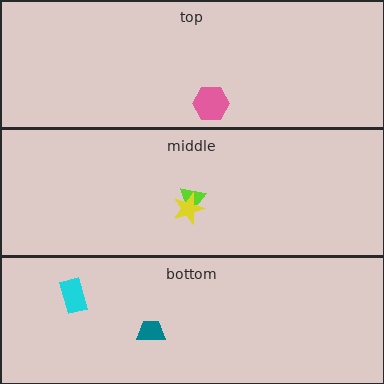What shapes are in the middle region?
The lime triangle, the yellow star.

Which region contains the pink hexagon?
The top region.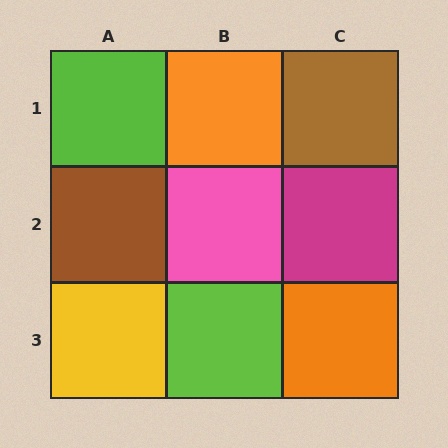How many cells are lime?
2 cells are lime.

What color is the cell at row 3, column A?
Yellow.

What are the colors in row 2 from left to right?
Brown, pink, magenta.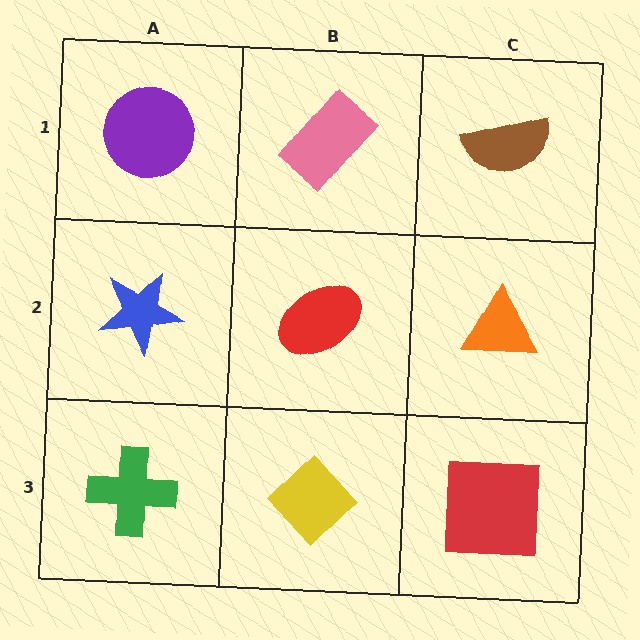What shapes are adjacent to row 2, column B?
A pink rectangle (row 1, column B), a yellow diamond (row 3, column B), a blue star (row 2, column A), an orange triangle (row 2, column C).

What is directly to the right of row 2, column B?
An orange triangle.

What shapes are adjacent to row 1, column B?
A red ellipse (row 2, column B), a purple circle (row 1, column A), a brown semicircle (row 1, column C).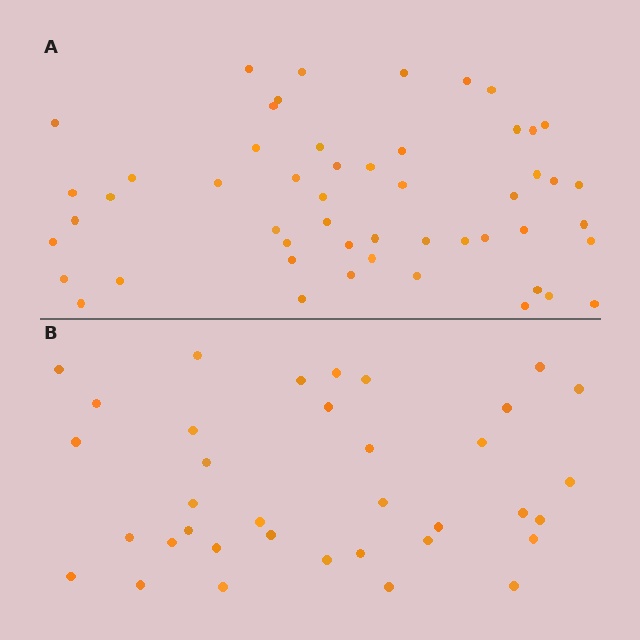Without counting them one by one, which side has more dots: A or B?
Region A (the top region) has more dots.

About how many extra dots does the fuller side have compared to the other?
Region A has approximately 15 more dots than region B.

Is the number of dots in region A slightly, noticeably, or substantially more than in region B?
Region A has noticeably more, but not dramatically so. The ratio is roughly 1.4 to 1.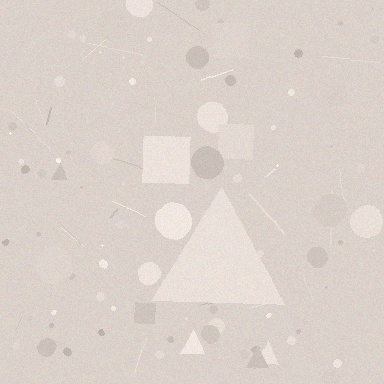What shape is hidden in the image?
A triangle is hidden in the image.